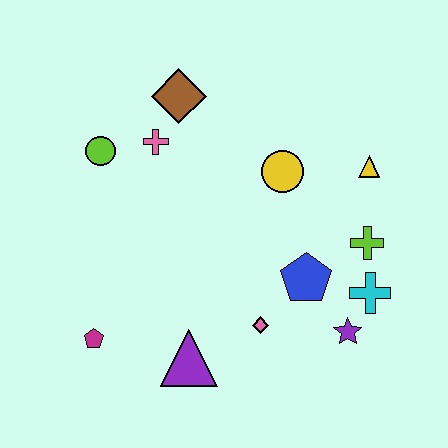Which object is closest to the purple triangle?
The pink diamond is closest to the purple triangle.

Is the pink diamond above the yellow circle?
No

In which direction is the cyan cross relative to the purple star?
The cyan cross is above the purple star.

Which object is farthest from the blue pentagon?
The lime circle is farthest from the blue pentagon.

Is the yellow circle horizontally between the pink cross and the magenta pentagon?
No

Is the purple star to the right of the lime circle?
Yes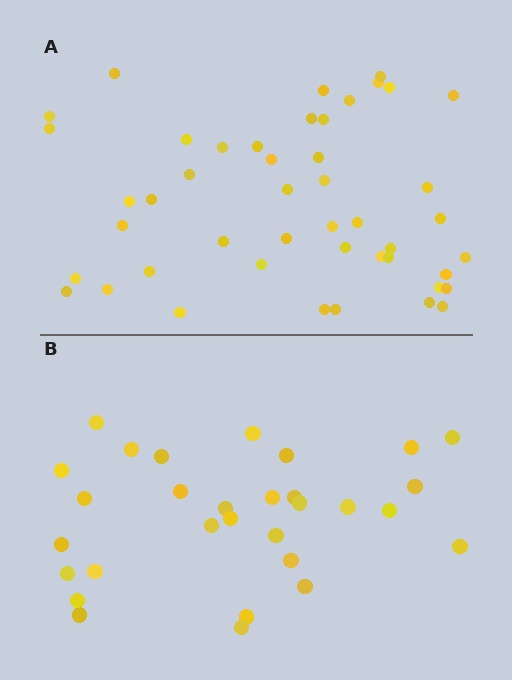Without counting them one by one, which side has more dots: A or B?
Region A (the top region) has more dots.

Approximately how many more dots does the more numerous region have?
Region A has approximately 15 more dots than region B.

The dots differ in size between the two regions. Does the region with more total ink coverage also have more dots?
No. Region B has more total ink coverage because its dots are larger, but region A actually contains more individual dots. Total area can be misleading — the number of items is what matters here.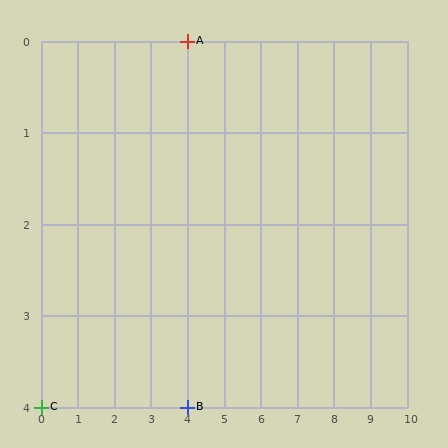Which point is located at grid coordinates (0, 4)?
Point C is at (0, 4).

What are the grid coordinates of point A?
Point A is at grid coordinates (4, 0).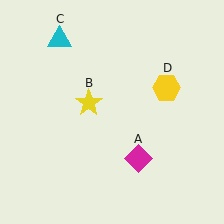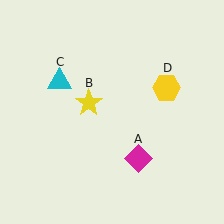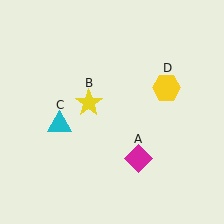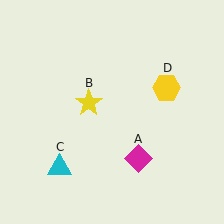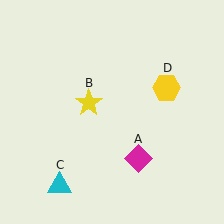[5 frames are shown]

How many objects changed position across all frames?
1 object changed position: cyan triangle (object C).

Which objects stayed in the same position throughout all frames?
Magenta diamond (object A) and yellow star (object B) and yellow hexagon (object D) remained stationary.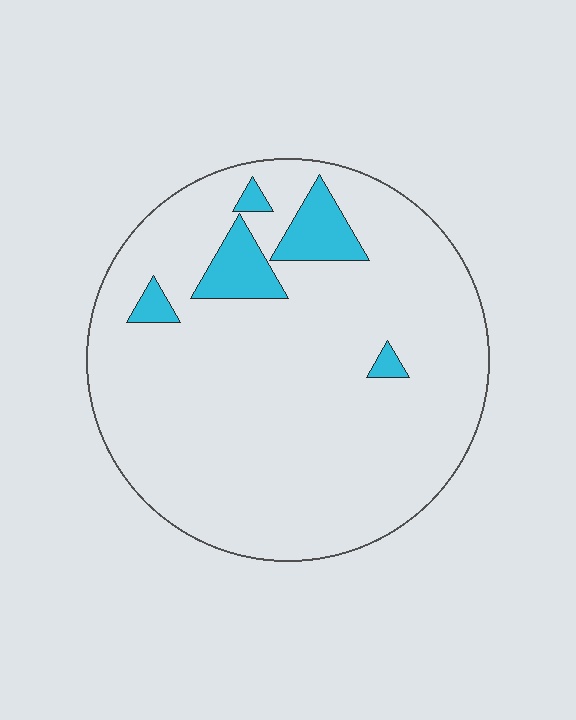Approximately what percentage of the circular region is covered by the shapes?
Approximately 10%.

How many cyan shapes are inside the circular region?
5.